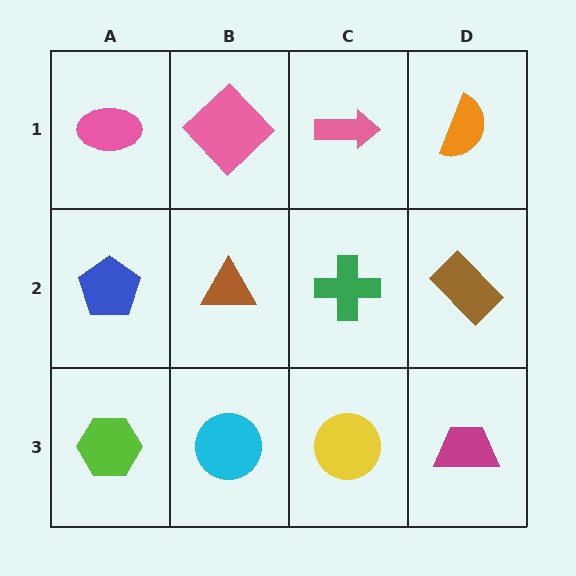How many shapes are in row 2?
4 shapes.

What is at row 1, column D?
An orange semicircle.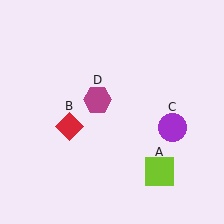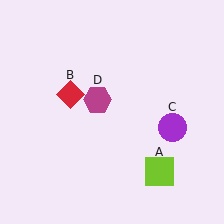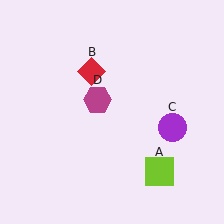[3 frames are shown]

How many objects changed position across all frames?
1 object changed position: red diamond (object B).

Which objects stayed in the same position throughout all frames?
Lime square (object A) and purple circle (object C) and magenta hexagon (object D) remained stationary.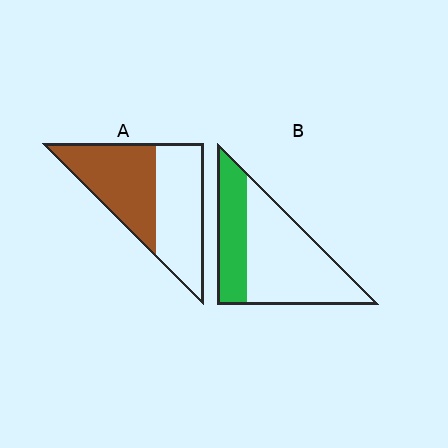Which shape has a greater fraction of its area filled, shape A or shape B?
Shape A.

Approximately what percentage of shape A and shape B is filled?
A is approximately 50% and B is approximately 35%.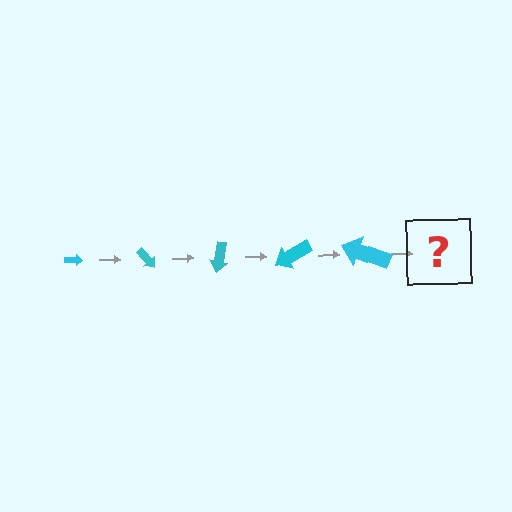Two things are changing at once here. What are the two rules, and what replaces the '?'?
The two rules are that the arrow grows larger each step and it rotates 50 degrees each step. The '?' should be an arrow, larger than the previous one and rotated 250 degrees from the start.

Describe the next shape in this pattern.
It should be an arrow, larger than the previous one and rotated 250 degrees from the start.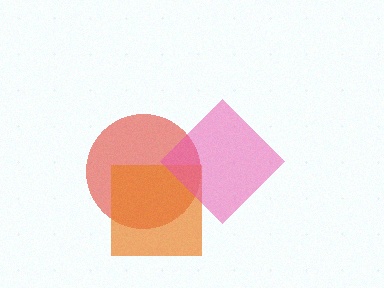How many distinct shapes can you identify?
There are 3 distinct shapes: a red circle, an orange square, a pink diamond.